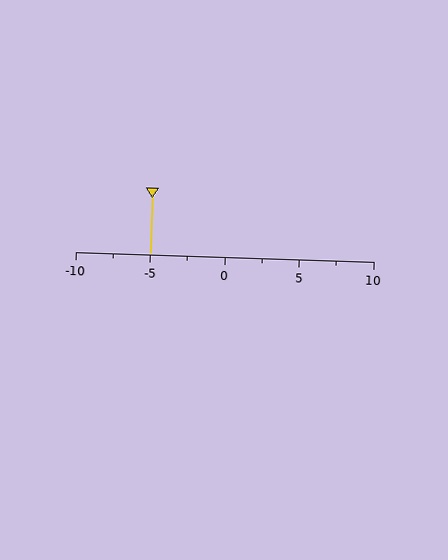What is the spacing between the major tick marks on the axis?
The major ticks are spaced 5 apart.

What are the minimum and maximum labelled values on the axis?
The axis runs from -10 to 10.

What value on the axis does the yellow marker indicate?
The marker indicates approximately -5.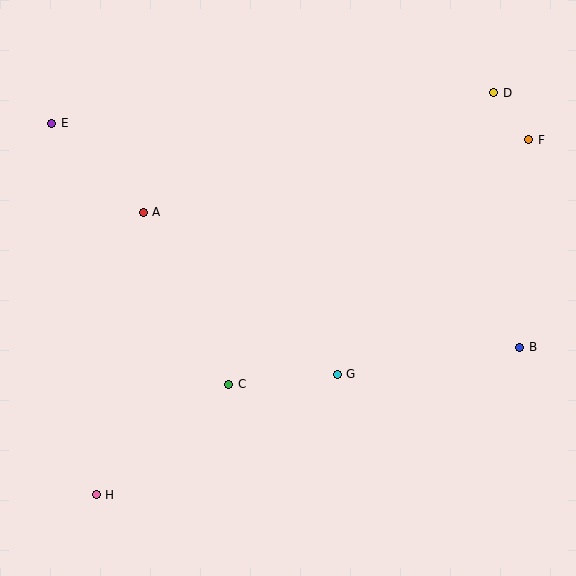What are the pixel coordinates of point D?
Point D is at (494, 93).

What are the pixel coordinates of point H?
Point H is at (96, 495).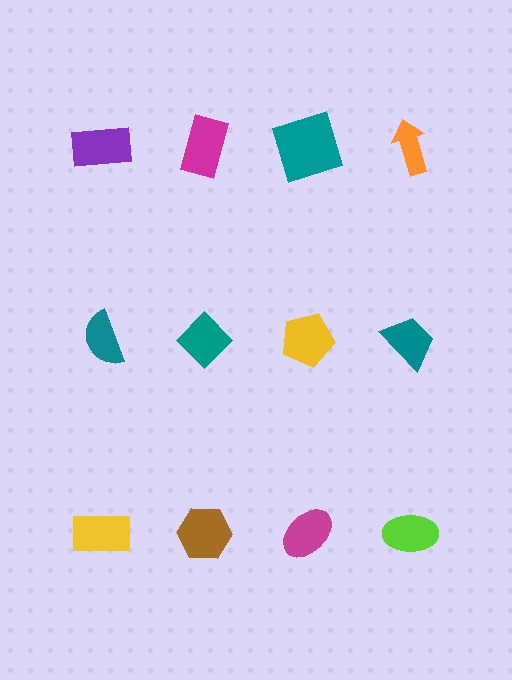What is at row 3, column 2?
A brown hexagon.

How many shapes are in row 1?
4 shapes.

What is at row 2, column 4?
A teal trapezoid.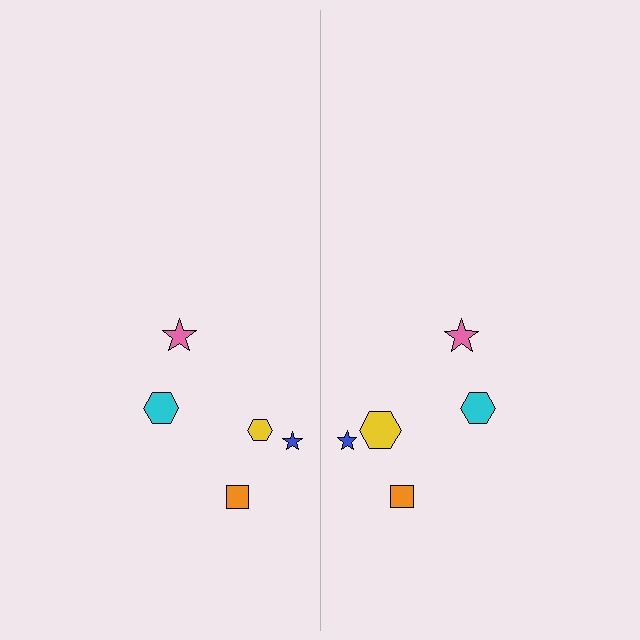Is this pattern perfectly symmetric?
No, the pattern is not perfectly symmetric. The yellow hexagon on the right side has a different size than its mirror counterpart.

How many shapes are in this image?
There are 10 shapes in this image.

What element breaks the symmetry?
The yellow hexagon on the right side has a different size than its mirror counterpart.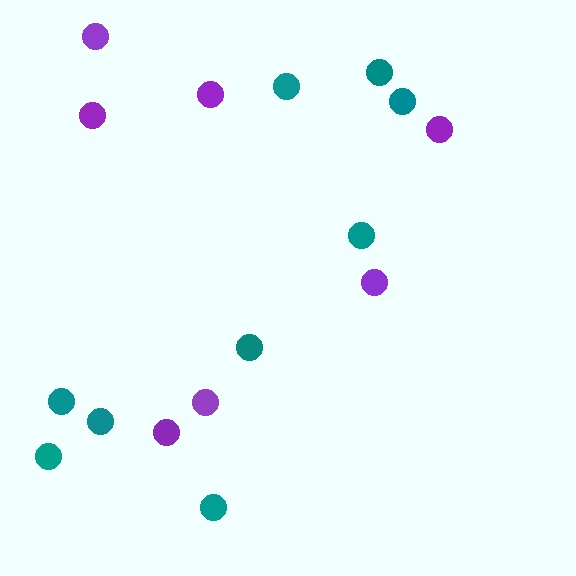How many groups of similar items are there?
There are 2 groups: one group of purple circles (7) and one group of teal circles (9).